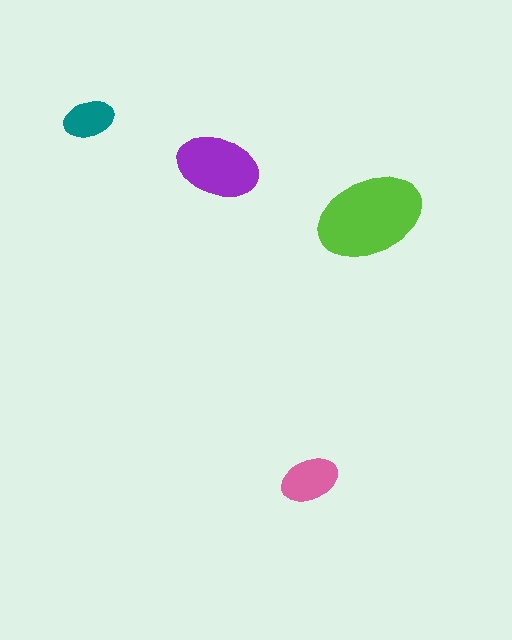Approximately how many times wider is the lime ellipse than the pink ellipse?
About 2 times wider.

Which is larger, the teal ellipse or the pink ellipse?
The pink one.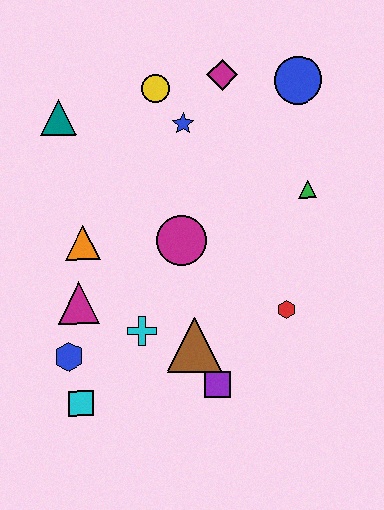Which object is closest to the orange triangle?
The magenta triangle is closest to the orange triangle.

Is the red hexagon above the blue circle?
No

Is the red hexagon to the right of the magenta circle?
Yes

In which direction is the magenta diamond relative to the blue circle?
The magenta diamond is to the left of the blue circle.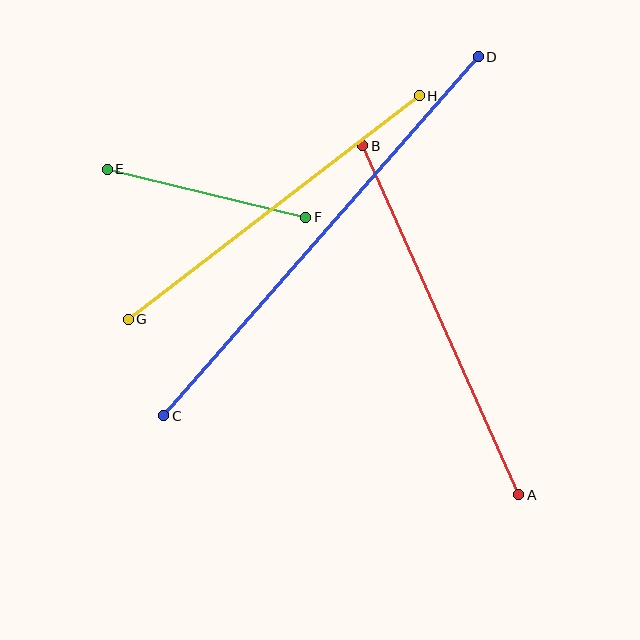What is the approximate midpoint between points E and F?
The midpoint is at approximately (206, 193) pixels.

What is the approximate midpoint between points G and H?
The midpoint is at approximately (274, 207) pixels.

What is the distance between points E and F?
The distance is approximately 204 pixels.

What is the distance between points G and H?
The distance is approximately 367 pixels.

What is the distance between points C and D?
The distance is approximately 477 pixels.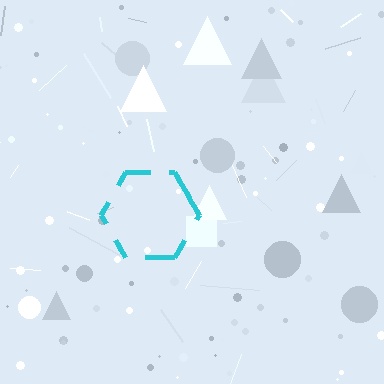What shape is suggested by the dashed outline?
The dashed outline suggests a hexagon.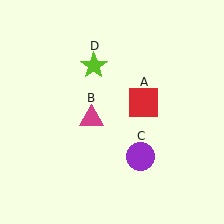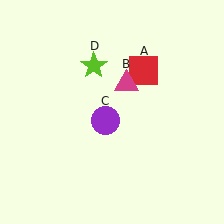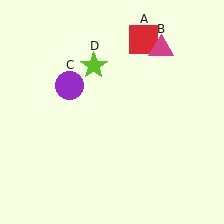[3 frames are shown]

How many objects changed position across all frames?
3 objects changed position: red square (object A), magenta triangle (object B), purple circle (object C).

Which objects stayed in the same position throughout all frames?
Lime star (object D) remained stationary.